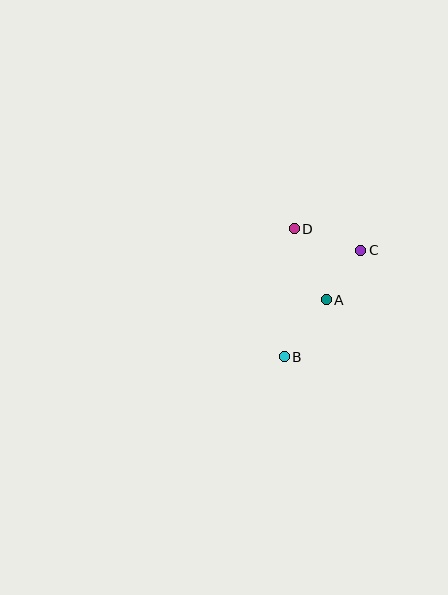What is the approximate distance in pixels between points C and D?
The distance between C and D is approximately 70 pixels.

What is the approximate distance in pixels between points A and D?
The distance between A and D is approximately 78 pixels.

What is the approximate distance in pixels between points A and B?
The distance between A and B is approximately 70 pixels.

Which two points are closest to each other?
Points A and C are closest to each other.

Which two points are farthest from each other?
Points B and C are farthest from each other.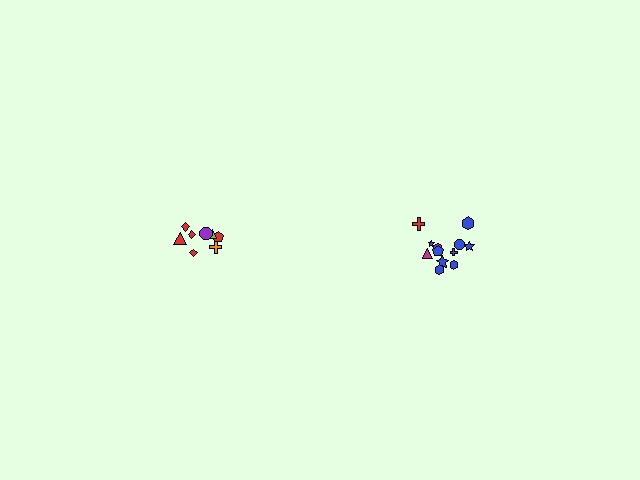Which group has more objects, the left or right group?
The right group.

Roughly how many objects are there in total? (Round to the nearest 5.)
Roughly 20 objects in total.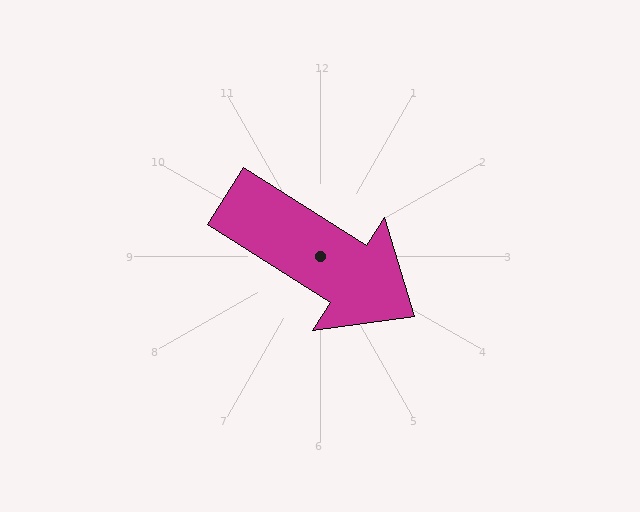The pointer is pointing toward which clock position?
Roughly 4 o'clock.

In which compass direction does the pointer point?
Southeast.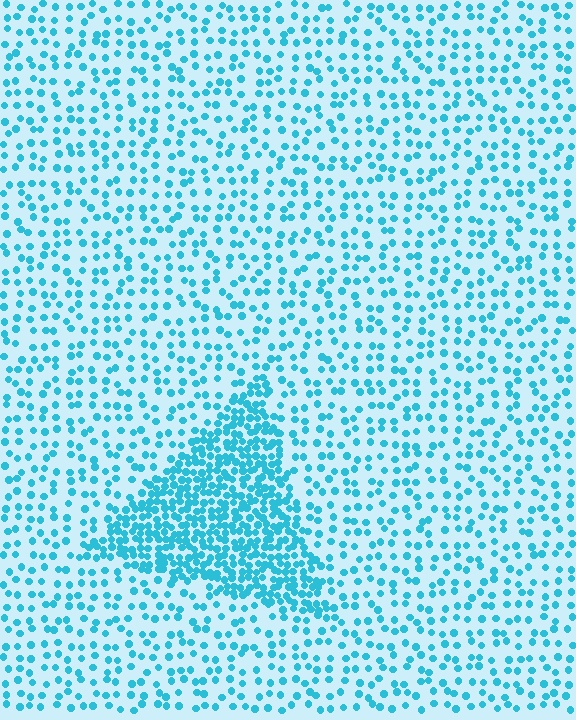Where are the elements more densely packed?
The elements are more densely packed inside the triangle boundary.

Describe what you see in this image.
The image contains small cyan elements arranged at two different densities. A triangle-shaped region is visible where the elements are more densely packed than the surrounding area.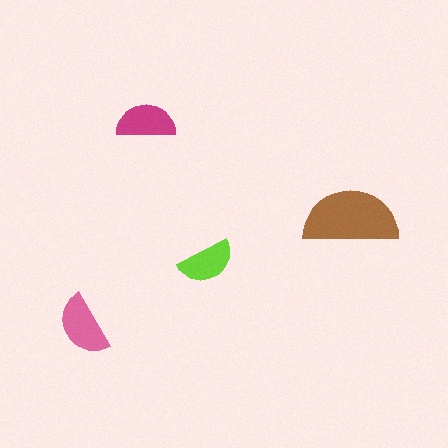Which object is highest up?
The magenta semicircle is topmost.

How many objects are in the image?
There are 4 objects in the image.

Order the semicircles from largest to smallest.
the brown one, the pink one, the magenta one, the lime one.